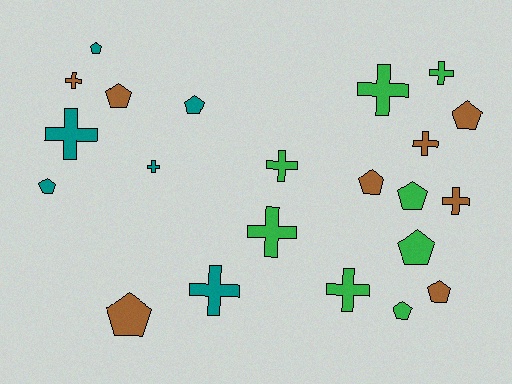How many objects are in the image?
There are 22 objects.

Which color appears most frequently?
Green, with 8 objects.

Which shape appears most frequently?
Cross, with 11 objects.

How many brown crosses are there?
There are 3 brown crosses.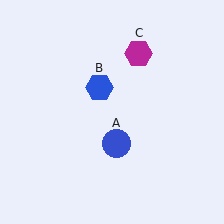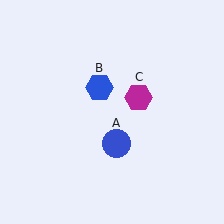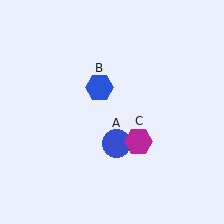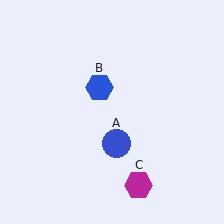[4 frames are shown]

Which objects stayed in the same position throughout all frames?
Blue circle (object A) and blue hexagon (object B) remained stationary.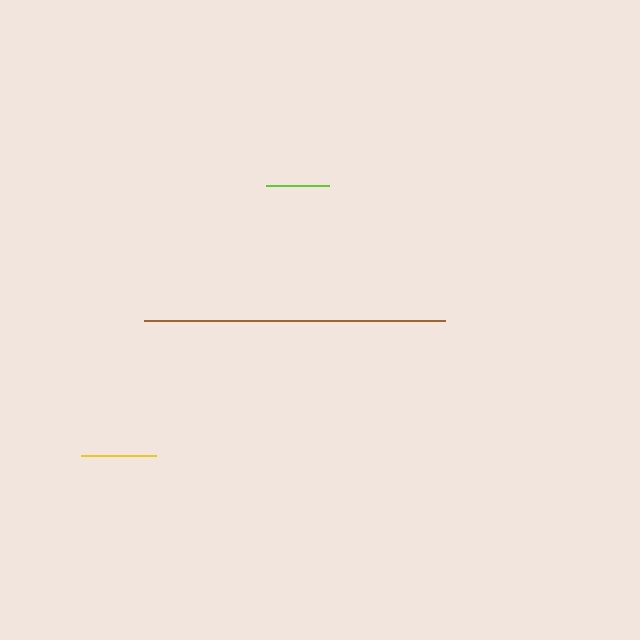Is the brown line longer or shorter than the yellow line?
The brown line is longer than the yellow line.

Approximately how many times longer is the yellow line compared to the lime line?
The yellow line is approximately 1.2 times the length of the lime line.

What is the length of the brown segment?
The brown segment is approximately 301 pixels long.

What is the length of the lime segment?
The lime segment is approximately 63 pixels long.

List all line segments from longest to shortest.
From longest to shortest: brown, yellow, lime.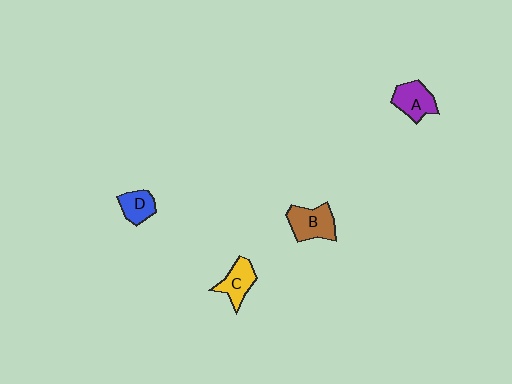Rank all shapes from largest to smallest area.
From largest to smallest: B (brown), A (purple), C (yellow), D (blue).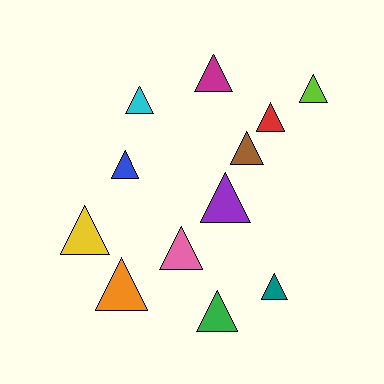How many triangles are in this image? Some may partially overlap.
There are 12 triangles.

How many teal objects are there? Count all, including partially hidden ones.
There is 1 teal object.